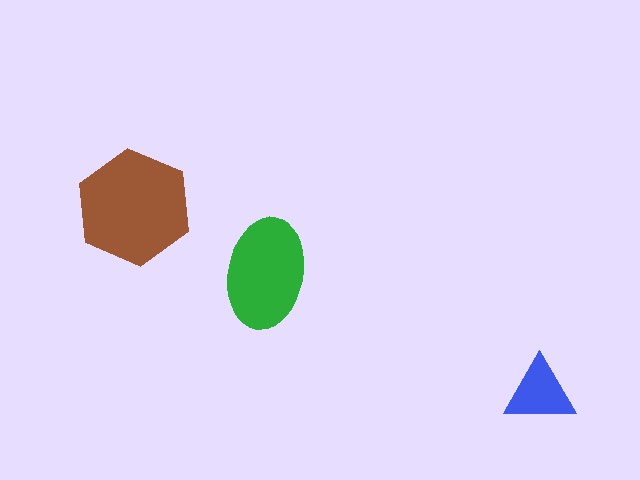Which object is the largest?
The brown hexagon.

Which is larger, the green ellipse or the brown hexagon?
The brown hexagon.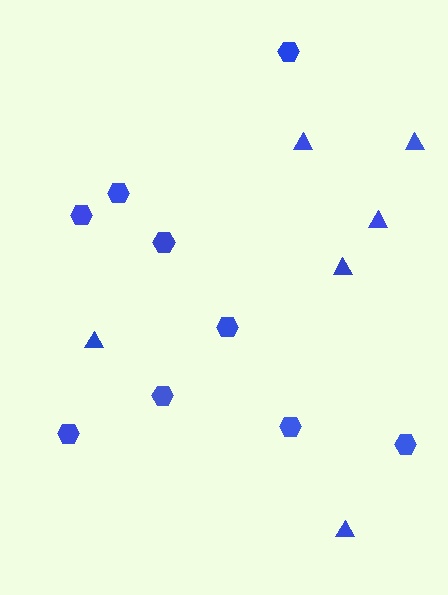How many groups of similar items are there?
There are 2 groups: one group of hexagons (9) and one group of triangles (6).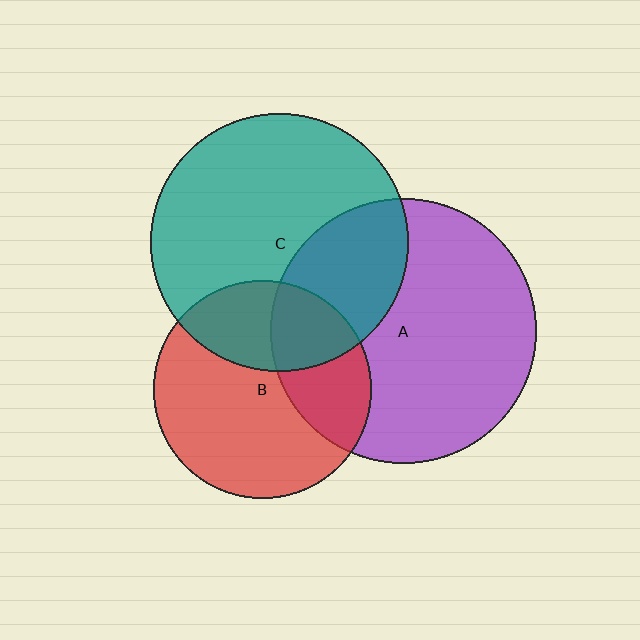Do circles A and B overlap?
Yes.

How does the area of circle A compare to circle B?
Approximately 1.5 times.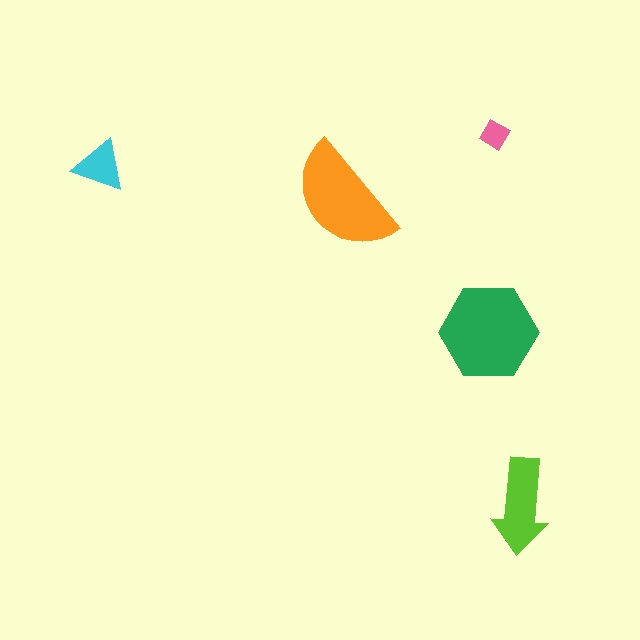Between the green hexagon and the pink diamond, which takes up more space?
The green hexagon.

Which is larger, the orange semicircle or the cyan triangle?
The orange semicircle.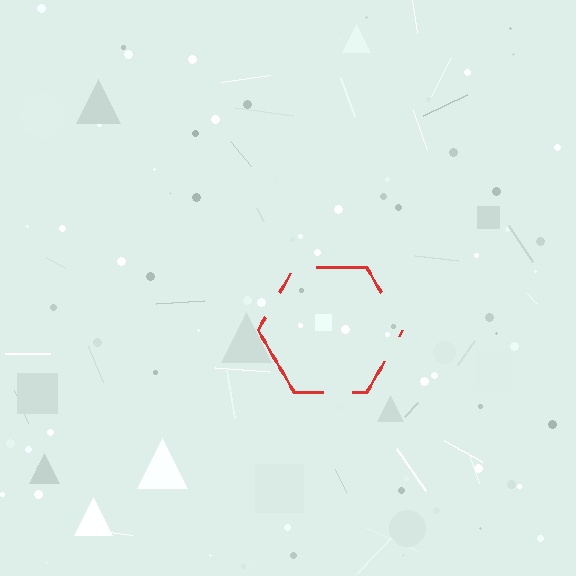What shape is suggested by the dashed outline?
The dashed outline suggests a hexagon.